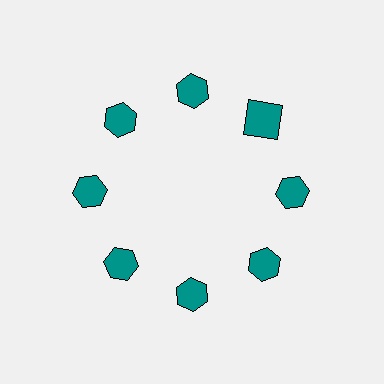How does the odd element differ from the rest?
It has a different shape: square instead of hexagon.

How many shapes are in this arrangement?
There are 8 shapes arranged in a ring pattern.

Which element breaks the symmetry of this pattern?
The teal square at roughly the 2 o'clock position breaks the symmetry. All other shapes are teal hexagons.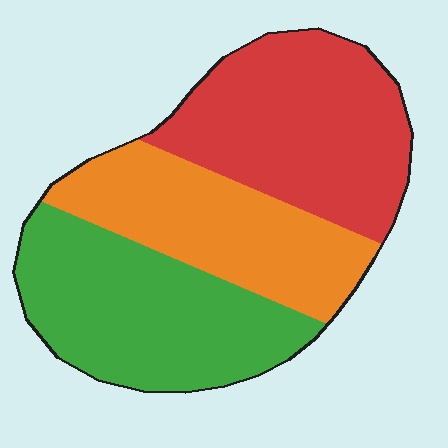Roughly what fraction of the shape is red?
Red covers roughly 35% of the shape.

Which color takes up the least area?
Orange, at roughly 30%.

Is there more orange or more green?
Green.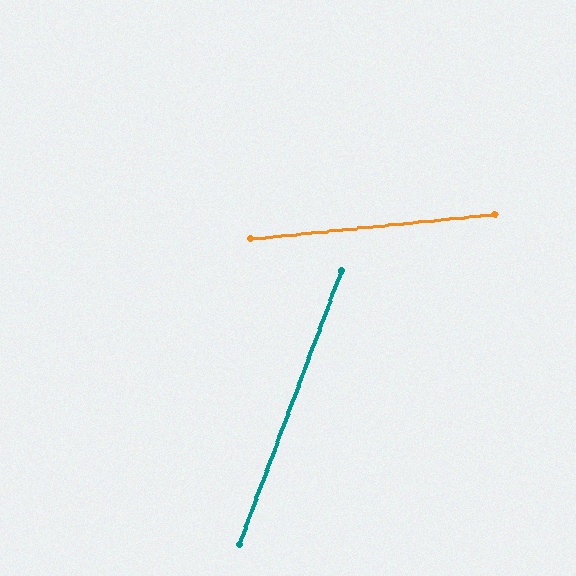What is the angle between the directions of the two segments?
Approximately 64 degrees.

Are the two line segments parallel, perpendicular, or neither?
Neither parallel nor perpendicular — they differ by about 64°.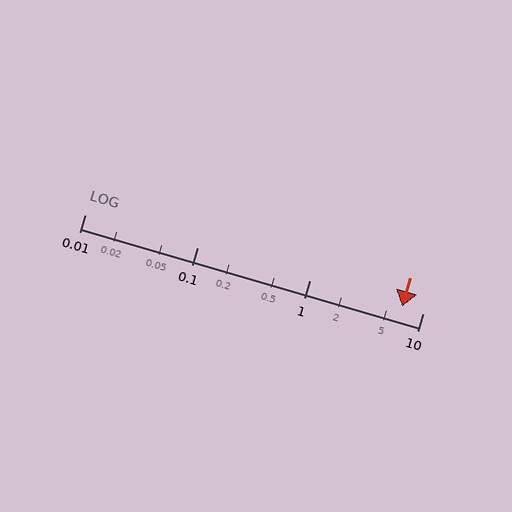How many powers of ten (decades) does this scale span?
The scale spans 3 decades, from 0.01 to 10.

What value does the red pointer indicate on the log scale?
The pointer indicates approximately 6.5.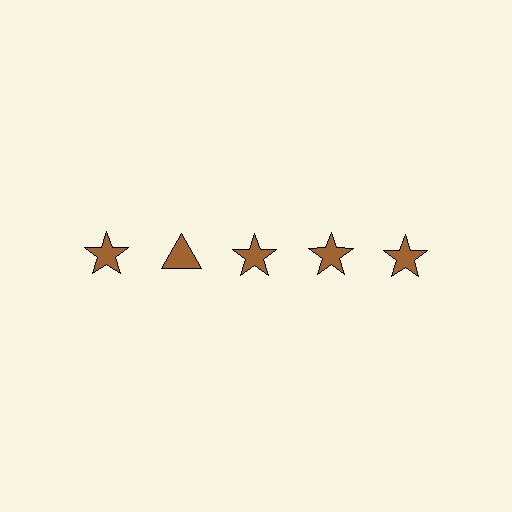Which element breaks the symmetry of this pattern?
The brown triangle in the top row, second from left column breaks the symmetry. All other shapes are brown stars.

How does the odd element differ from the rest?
It has a different shape: triangle instead of star.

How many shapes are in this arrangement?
There are 5 shapes arranged in a grid pattern.